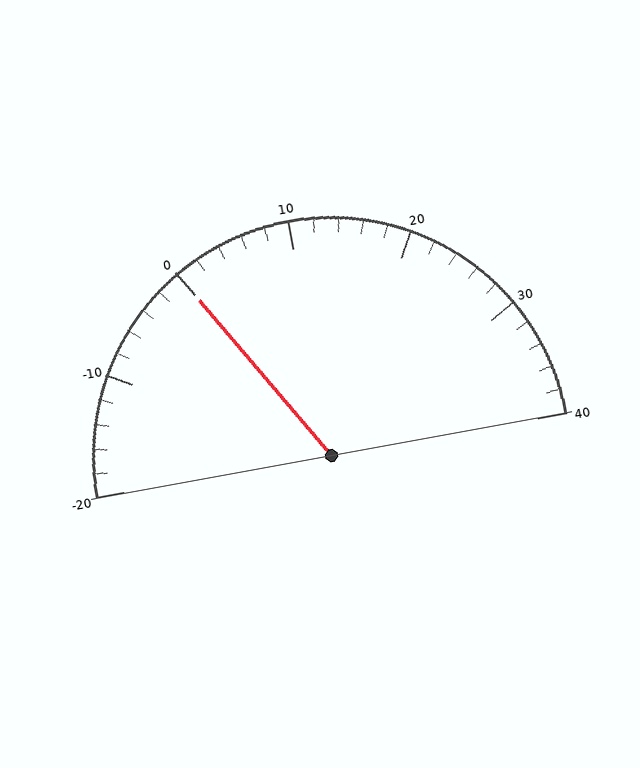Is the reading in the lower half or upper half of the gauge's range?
The reading is in the lower half of the range (-20 to 40).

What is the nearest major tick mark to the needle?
The nearest major tick mark is 0.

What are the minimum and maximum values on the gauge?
The gauge ranges from -20 to 40.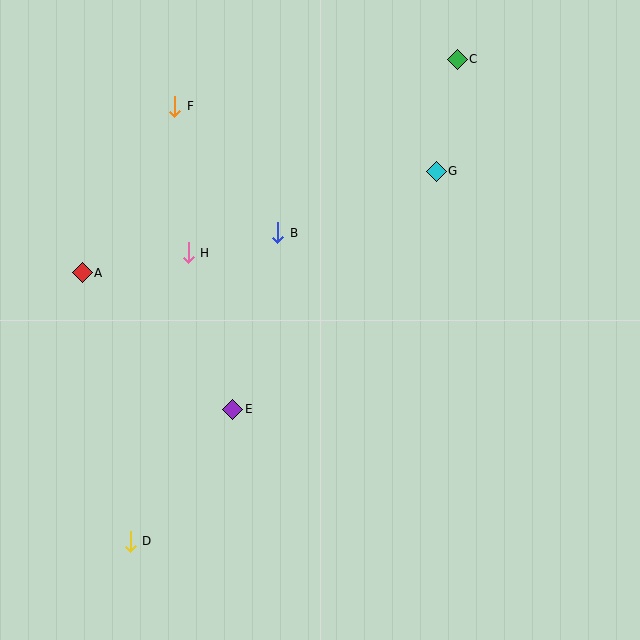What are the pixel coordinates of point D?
Point D is at (130, 541).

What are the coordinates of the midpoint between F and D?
The midpoint between F and D is at (152, 324).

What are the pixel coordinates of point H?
Point H is at (188, 253).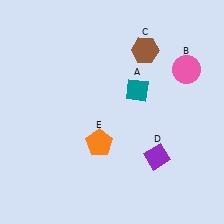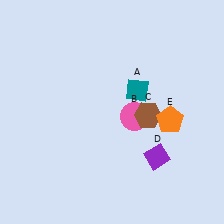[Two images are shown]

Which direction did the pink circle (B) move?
The pink circle (B) moved left.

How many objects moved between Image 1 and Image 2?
3 objects moved between the two images.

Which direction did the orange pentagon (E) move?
The orange pentagon (E) moved right.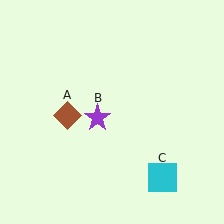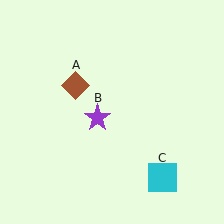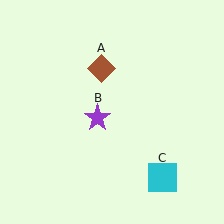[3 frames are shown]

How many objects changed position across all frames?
1 object changed position: brown diamond (object A).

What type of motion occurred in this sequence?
The brown diamond (object A) rotated clockwise around the center of the scene.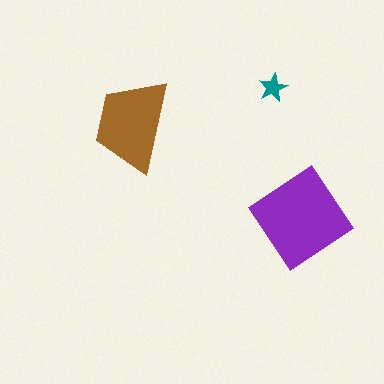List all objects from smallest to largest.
The teal star, the brown trapezoid, the purple diamond.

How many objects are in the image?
There are 3 objects in the image.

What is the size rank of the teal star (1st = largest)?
3rd.